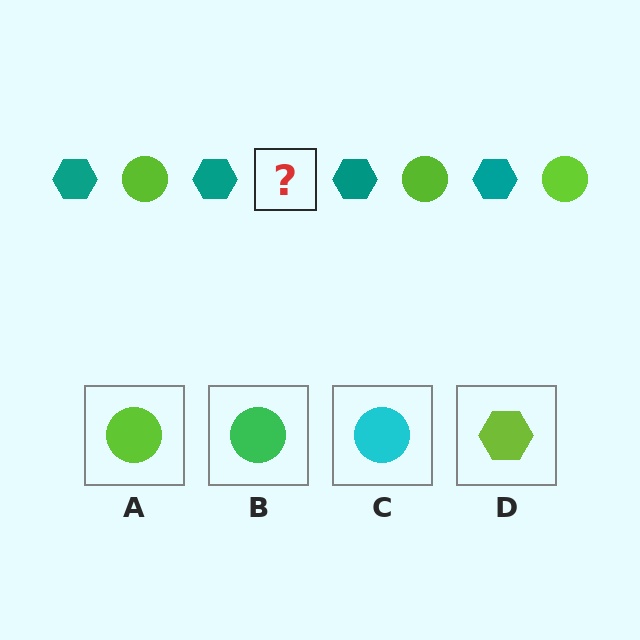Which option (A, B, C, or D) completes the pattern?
A.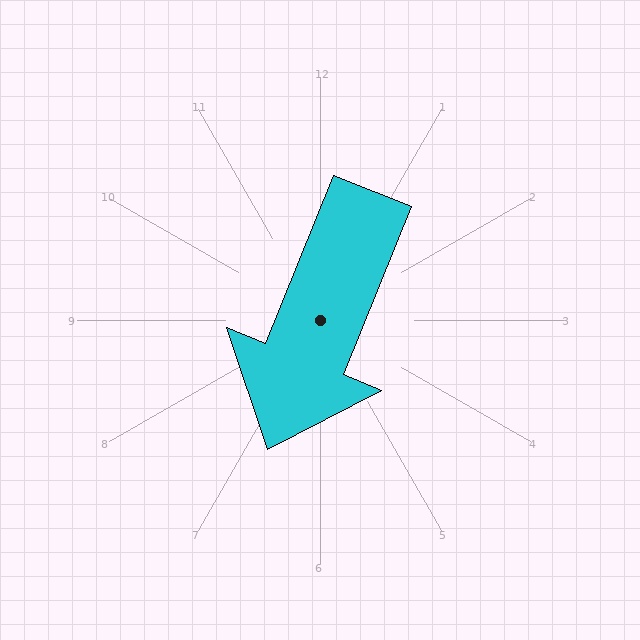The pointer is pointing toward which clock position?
Roughly 7 o'clock.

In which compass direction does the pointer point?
South.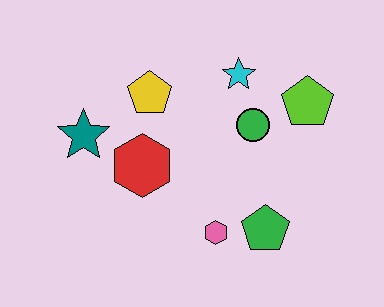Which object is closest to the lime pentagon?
The green circle is closest to the lime pentagon.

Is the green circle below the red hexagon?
No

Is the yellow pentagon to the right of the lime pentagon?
No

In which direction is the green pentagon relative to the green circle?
The green pentagon is below the green circle.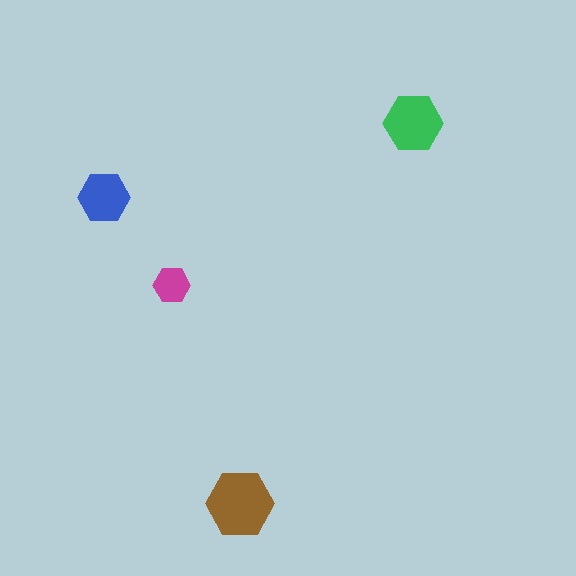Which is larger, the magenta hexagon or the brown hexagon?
The brown one.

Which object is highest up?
The green hexagon is topmost.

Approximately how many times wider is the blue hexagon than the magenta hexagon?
About 1.5 times wider.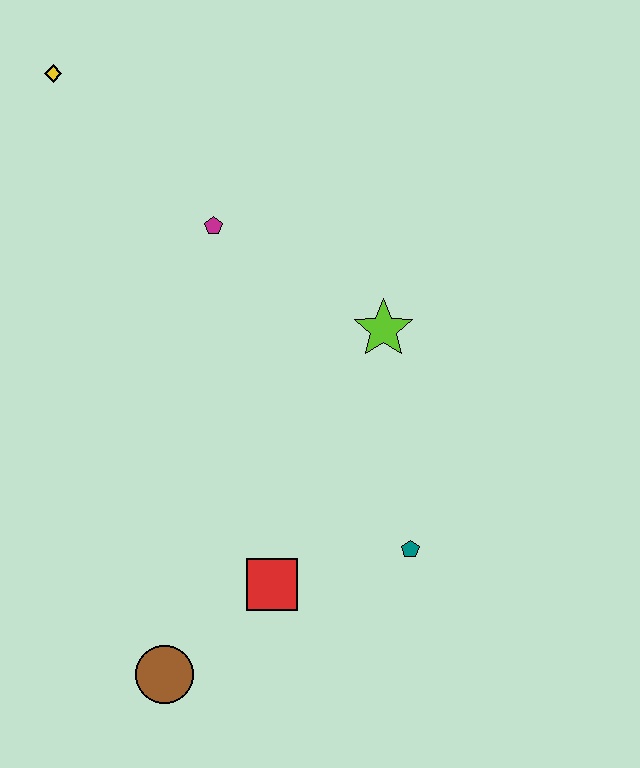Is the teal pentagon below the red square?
No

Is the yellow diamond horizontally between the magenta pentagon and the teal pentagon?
No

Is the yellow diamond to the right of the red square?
No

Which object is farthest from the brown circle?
The yellow diamond is farthest from the brown circle.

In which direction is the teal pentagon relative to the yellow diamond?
The teal pentagon is below the yellow diamond.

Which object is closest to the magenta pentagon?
The lime star is closest to the magenta pentagon.